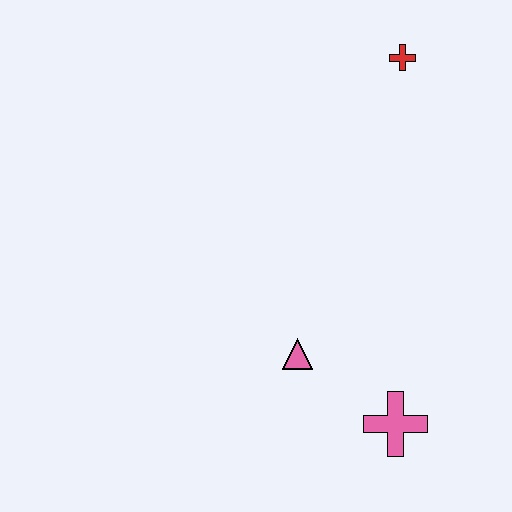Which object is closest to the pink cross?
The pink triangle is closest to the pink cross.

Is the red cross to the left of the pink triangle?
No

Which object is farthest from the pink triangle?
The red cross is farthest from the pink triangle.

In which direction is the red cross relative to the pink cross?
The red cross is above the pink cross.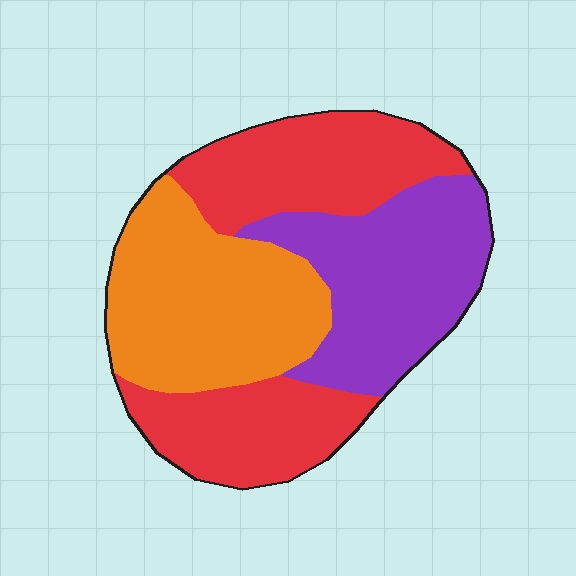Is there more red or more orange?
Red.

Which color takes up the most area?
Red, at roughly 40%.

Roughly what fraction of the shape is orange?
Orange takes up about one third (1/3) of the shape.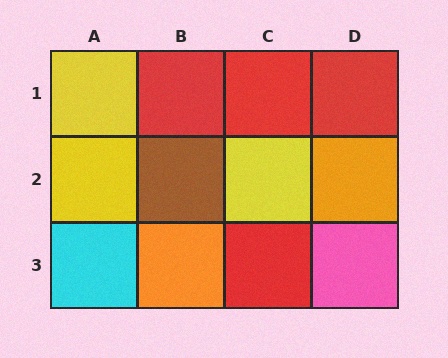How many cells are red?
4 cells are red.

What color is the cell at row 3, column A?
Cyan.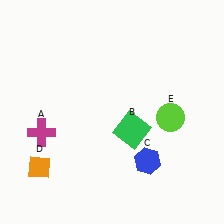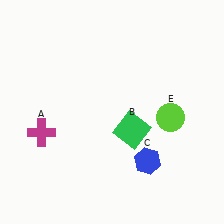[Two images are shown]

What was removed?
The orange diamond (D) was removed in Image 2.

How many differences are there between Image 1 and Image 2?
There is 1 difference between the two images.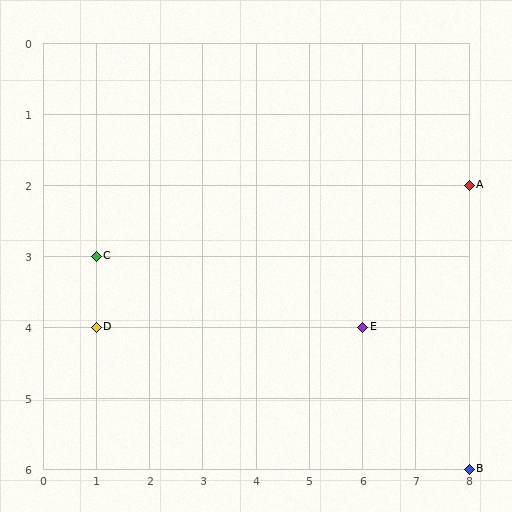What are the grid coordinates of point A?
Point A is at grid coordinates (8, 2).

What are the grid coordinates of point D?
Point D is at grid coordinates (1, 4).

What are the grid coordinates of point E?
Point E is at grid coordinates (6, 4).